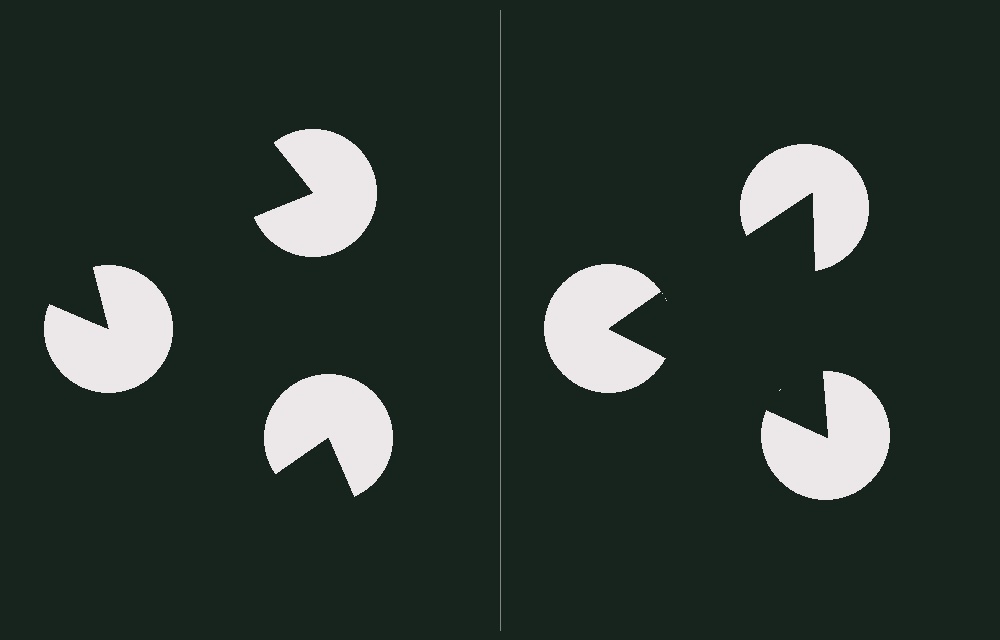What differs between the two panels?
The pac-man discs are positioned identically on both sides; only the wedge orientations differ. On the right they align to a triangle; on the left they are misaligned.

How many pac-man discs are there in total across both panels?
6 — 3 on each side.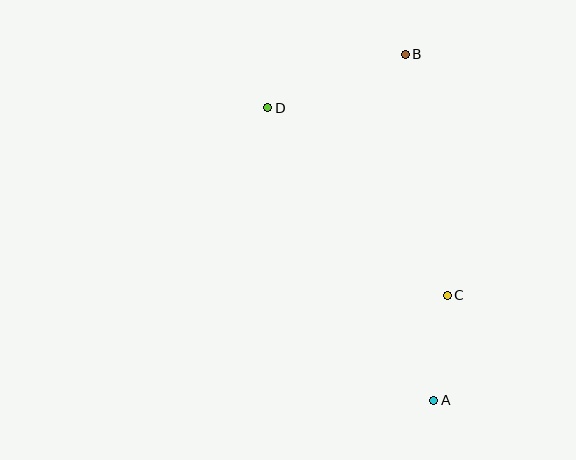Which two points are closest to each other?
Points A and C are closest to each other.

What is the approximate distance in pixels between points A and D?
The distance between A and D is approximately 336 pixels.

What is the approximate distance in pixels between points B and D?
The distance between B and D is approximately 148 pixels.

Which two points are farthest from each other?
Points A and B are farthest from each other.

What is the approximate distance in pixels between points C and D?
The distance between C and D is approximately 260 pixels.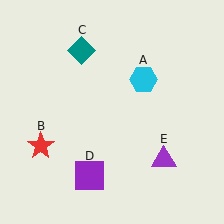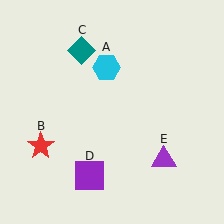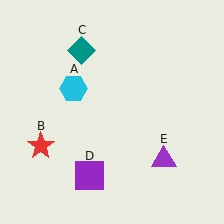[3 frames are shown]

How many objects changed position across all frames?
1 object changed position: cyan hexagon (object A).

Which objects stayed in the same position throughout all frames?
Red star (object B) and teal diamond (object C) and purple square (object D) and purple triangle (object E) remained stationary.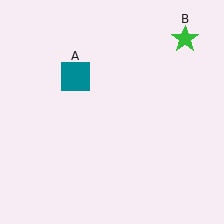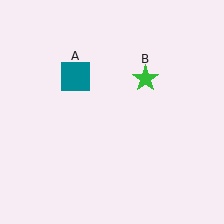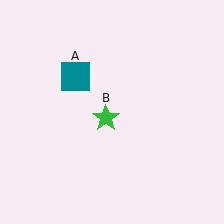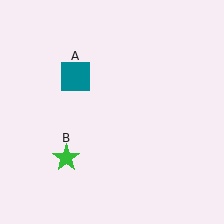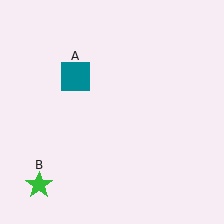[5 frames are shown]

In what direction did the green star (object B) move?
The green star (object B) moved down and to the left.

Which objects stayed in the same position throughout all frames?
Teal square (object A) remained stationary.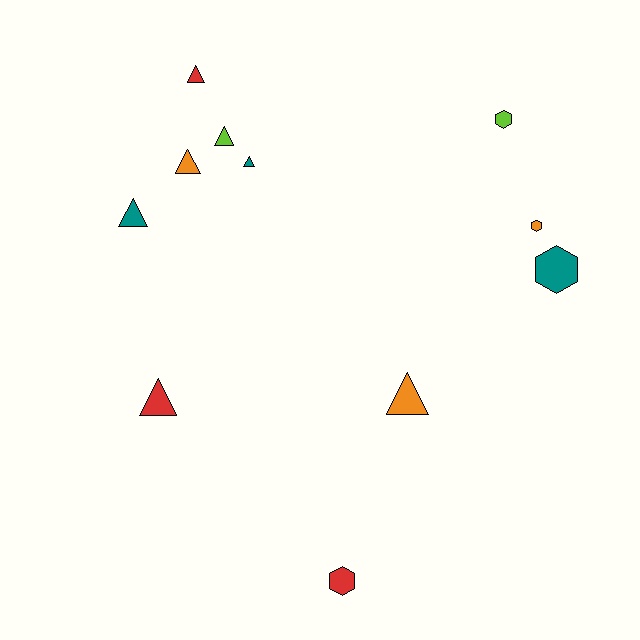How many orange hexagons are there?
There is 1 orange hexagon.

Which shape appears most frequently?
Triangle, with 7 objects.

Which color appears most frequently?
Teal, with 3 objects.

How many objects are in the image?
There are 11 objects.